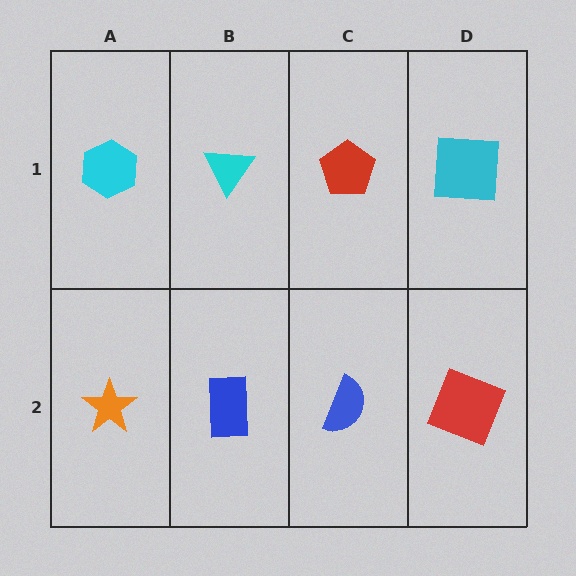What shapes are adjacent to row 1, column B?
A blue rectangle (row 2, column B), a cyan hexagon (row 1, column A), a red pentagon (row 1, column C).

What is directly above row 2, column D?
A cyan square.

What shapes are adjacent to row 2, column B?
A cyan triangle (row 1, column B), an orange star (row 2, column A), a blue semicircle (row 2, column C).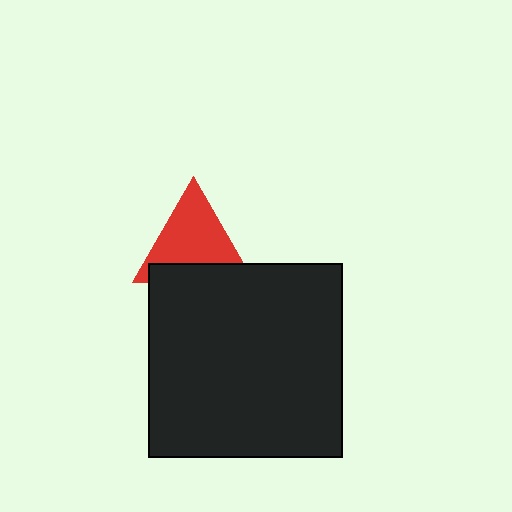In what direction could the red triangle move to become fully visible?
The red triangle could move up. That would shift it out from behind the black square entirely.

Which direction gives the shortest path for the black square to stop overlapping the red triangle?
Moving down gives the shortest separation.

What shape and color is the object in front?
The object in front is a black square.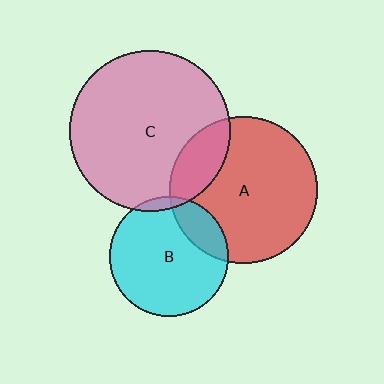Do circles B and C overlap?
Yes.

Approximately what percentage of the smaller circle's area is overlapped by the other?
Approximately 5%.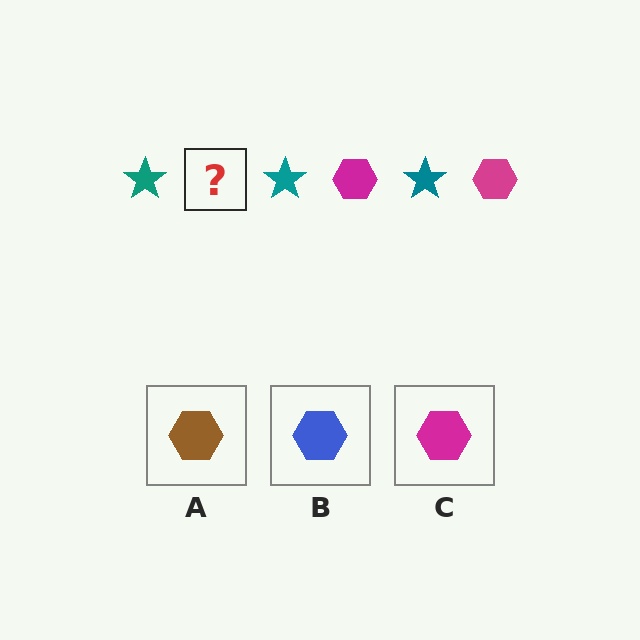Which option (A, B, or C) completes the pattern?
C.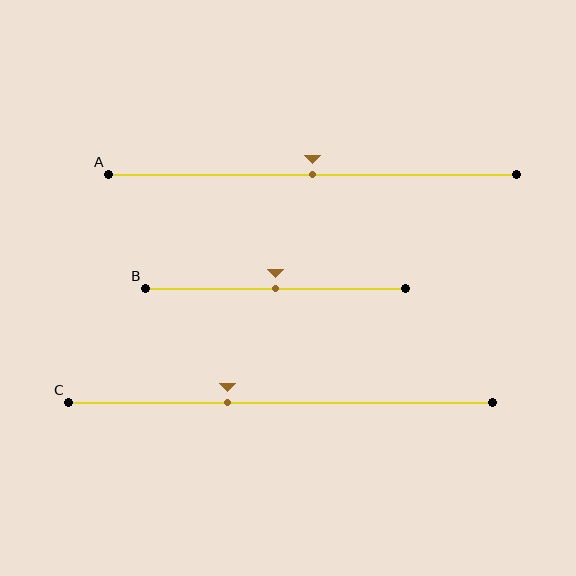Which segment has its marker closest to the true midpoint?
Segment A has its marker closest to the true midpoint.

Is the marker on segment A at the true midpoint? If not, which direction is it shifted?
Yes, the marker on segment A is at the true midpoint.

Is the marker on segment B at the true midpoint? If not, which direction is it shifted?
Yes, the marker on segment B is at the true midpoint.